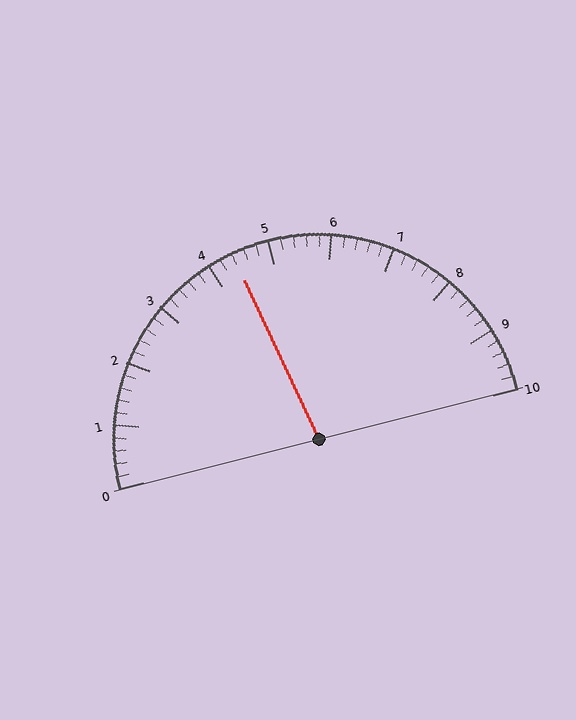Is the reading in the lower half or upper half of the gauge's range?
The reading is in the lower half of the range (0 to 10).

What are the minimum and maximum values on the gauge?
The gauge ranges from 0 to 10.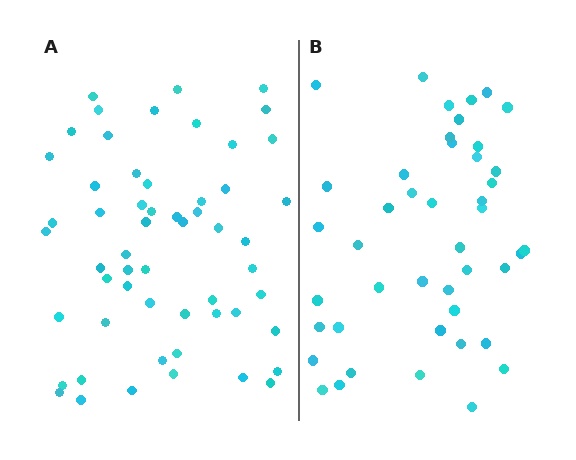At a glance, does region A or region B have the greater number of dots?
Region A (the left region) has more dots.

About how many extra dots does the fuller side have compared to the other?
Region A has roughly 12 or so more dots than region B.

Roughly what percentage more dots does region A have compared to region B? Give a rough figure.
About 25% more.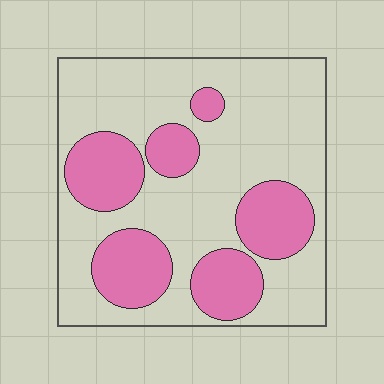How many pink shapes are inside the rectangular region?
6.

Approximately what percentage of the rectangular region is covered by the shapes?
Approximately 30%.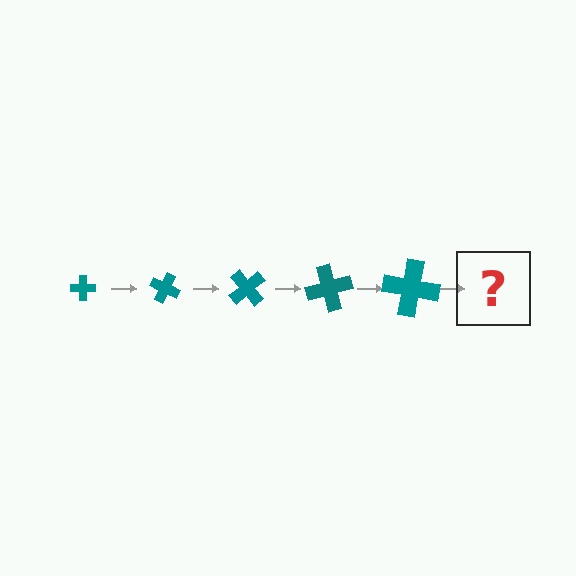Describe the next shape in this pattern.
It should be a cross, larger than the previous one and rotated 125 degrees from the start.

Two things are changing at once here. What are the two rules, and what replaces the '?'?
The two rules are that the cross grows larger each step and it rotates 25 degrees each step. The '?' should be a cross, larger than the previous one and rotated 125 degrees from the start.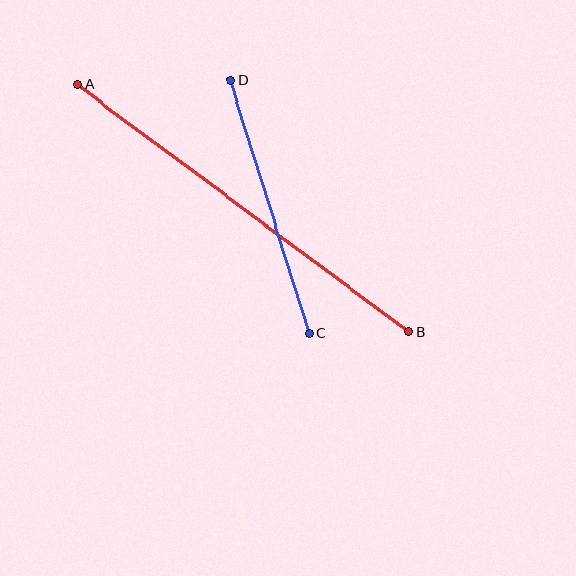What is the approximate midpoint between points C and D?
The midpoint is at approximately (270, 207) pixels.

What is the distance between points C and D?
The distance is approximately 265 pixels.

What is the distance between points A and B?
The distance is approximately 413 pixels.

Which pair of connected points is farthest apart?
Points A and B are farthest apart.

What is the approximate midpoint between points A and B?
The midpoint is at approximately (243, 208) pixels.